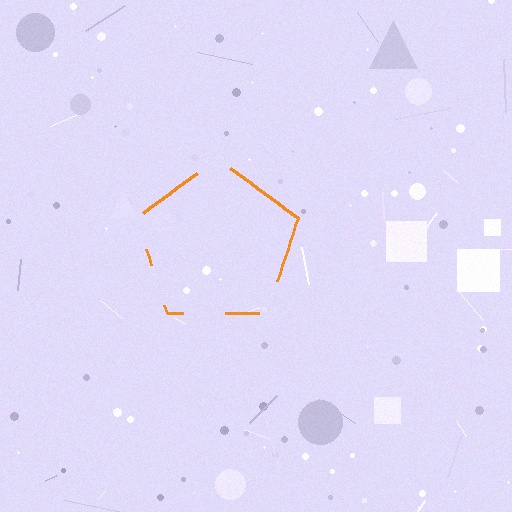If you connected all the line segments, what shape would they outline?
They would outline a pentagon.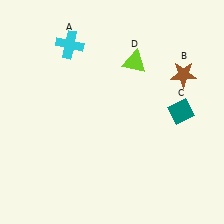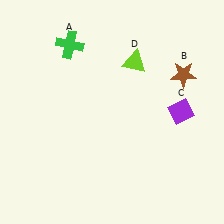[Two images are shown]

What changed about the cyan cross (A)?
In Image 1, A is cyan. In Image 2, it changed to green.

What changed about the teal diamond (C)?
In Image 1, C is teal. In Image 2, it changed to purple.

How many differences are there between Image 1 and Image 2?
There are 2 differences between the two images.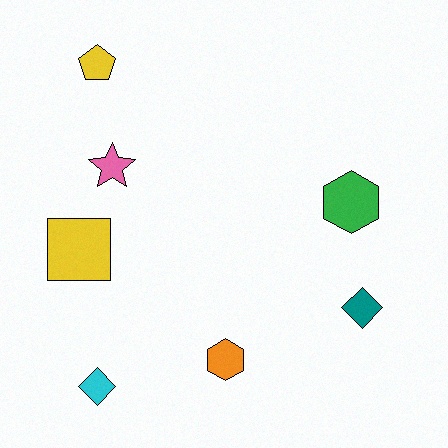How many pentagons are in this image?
There is 1 pentagon.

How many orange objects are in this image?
There is 1 orange object.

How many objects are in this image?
There are 7 objects.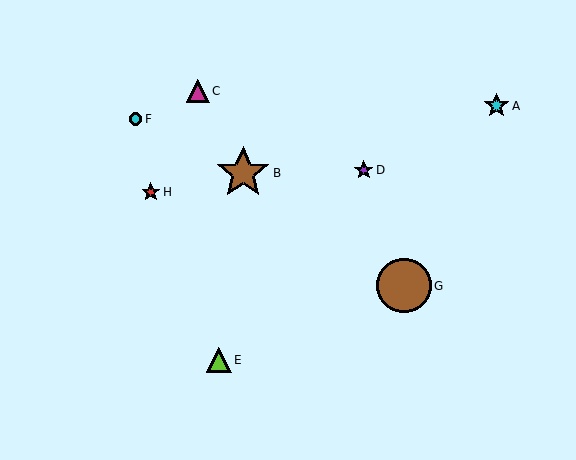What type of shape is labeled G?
Shape G is a brown circle.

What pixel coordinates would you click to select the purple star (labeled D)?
Click at (364, 170) to select the purple star D.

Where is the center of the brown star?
The center of the brown star is at (243, 173).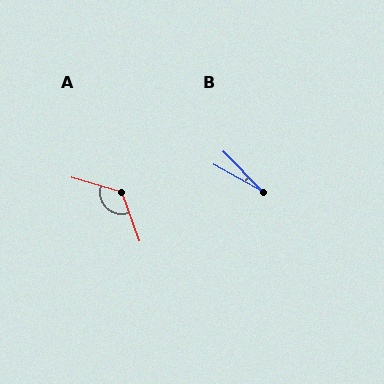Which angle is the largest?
A, at approximately 126 degrees.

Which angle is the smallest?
B, at approximately 17 degrees.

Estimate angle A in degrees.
Approximately 126 degrees.